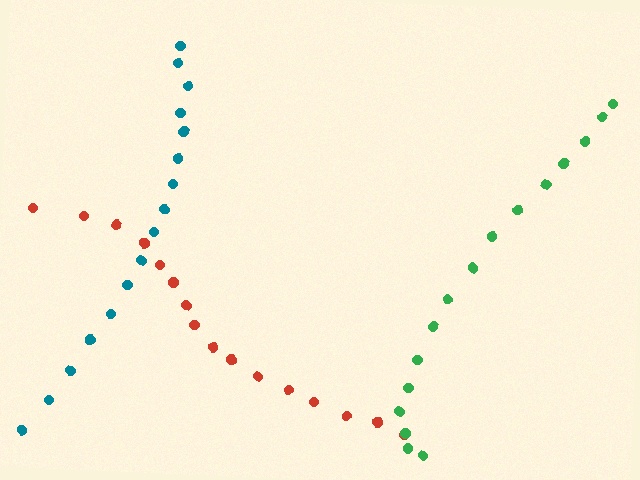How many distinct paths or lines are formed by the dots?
There are 3 distinct paths.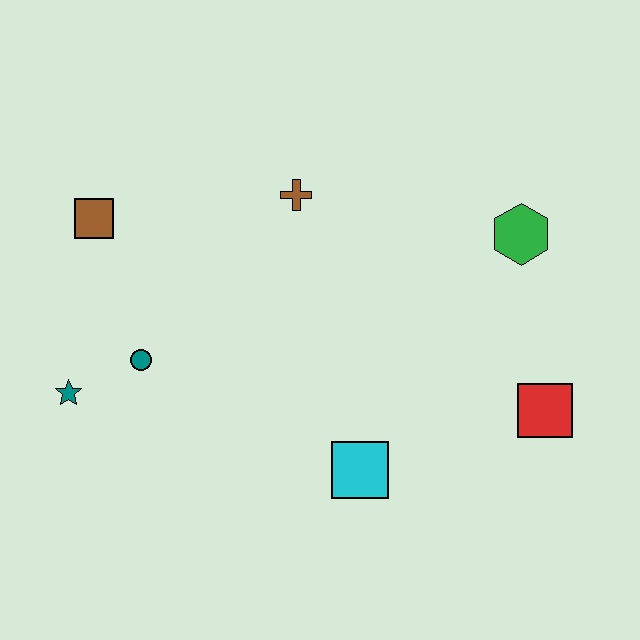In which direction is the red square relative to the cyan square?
The red square is to the right of the cyan square.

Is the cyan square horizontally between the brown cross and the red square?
Yes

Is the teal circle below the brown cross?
Yes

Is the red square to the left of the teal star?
No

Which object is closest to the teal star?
The teal circle is closest to the teal star.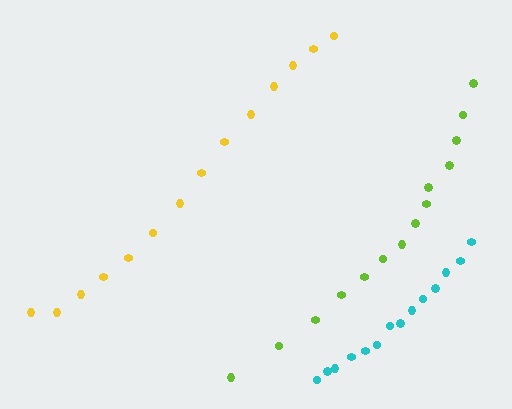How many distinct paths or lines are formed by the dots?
There are 3 distinct paths.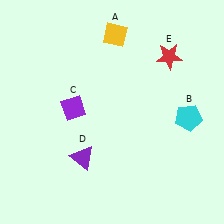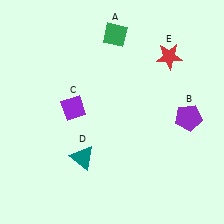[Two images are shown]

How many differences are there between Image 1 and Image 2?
There are 3 differences between the two images.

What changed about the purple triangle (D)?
In Image 1, D is purple. In Image 2, it changed to teal.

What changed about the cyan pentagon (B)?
In Image 1, B is cyan. In Image 2, it changed to purple.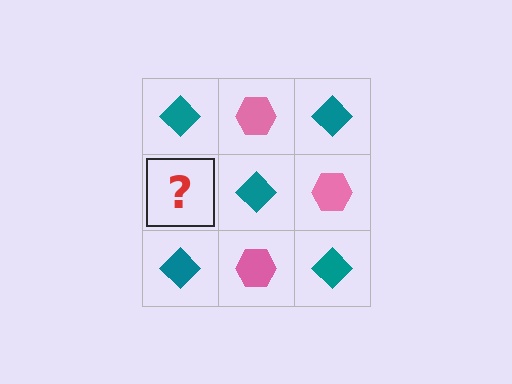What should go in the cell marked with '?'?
The missing cell should contain a pink hexagon.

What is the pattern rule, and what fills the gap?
The rule is that it alternates teal diamond and pink hexagon in a checkerboard pattern. The gap should be filled with a pink hexagon.